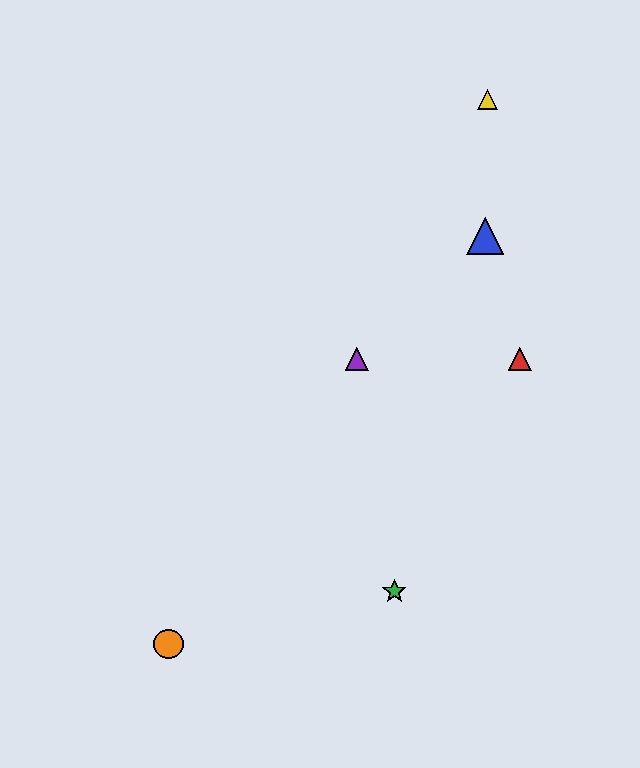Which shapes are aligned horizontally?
The red triangle, the purple triangle are aligned horizontally.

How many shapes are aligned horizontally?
2 shapes (the red triangle, the purple triangle) are aligned horizontally.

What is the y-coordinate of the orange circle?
The orange circle is at y≈644.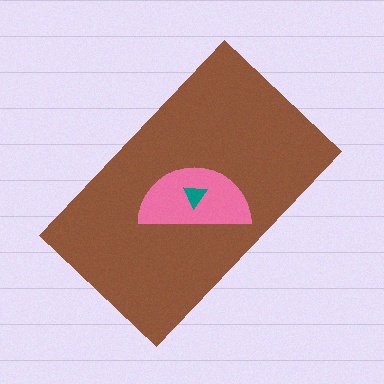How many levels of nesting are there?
3.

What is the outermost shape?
The brown rectangle.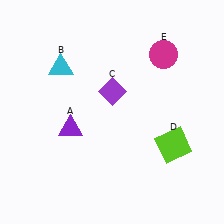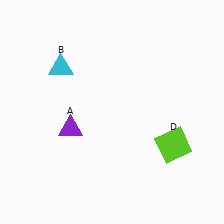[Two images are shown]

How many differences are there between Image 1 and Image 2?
There are 2 differences between the two images.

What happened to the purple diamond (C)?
The purple diamond (C) was removed in Image 2. It was in the top-right area of Image 1.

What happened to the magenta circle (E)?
The magenta circle (E) was removed in Image 2. It was in the top-right area of Image 1.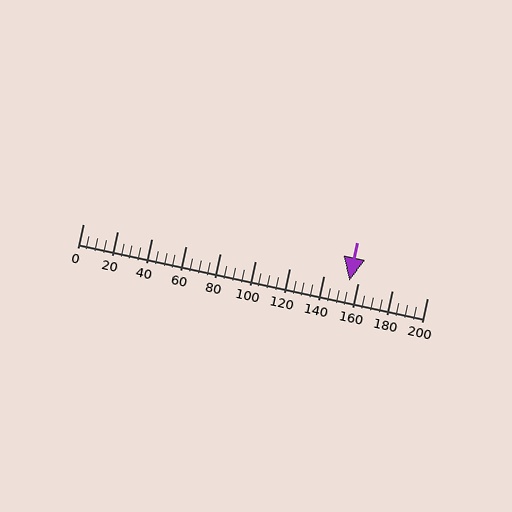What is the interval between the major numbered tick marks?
The major tick marks are spaced 20 units apart.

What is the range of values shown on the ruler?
The ruler shows values from 0 to 200.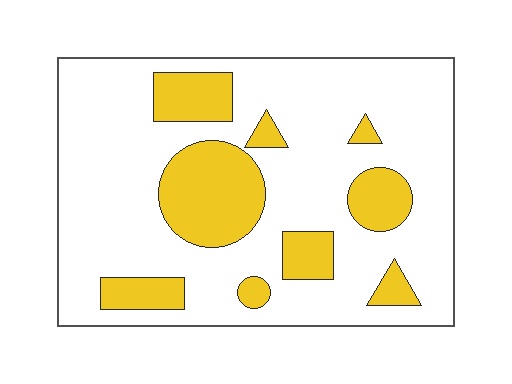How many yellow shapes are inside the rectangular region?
9.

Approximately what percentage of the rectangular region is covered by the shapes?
Approximately 25%.